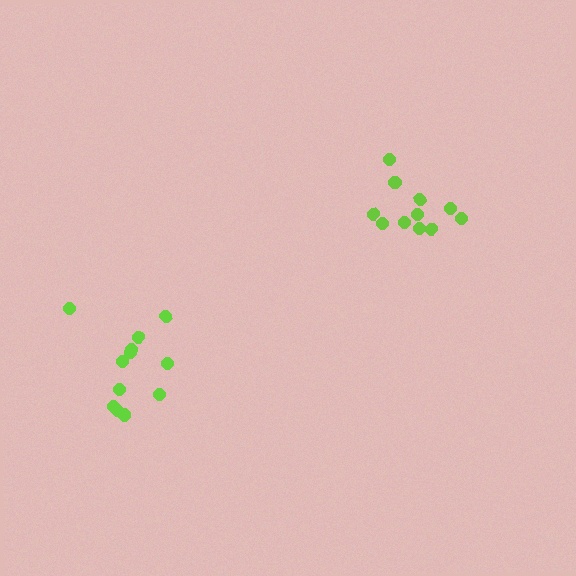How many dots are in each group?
Group 1: 12 dots, Group 2: 11 dots (23 total).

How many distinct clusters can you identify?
There are 2 distinct clusters.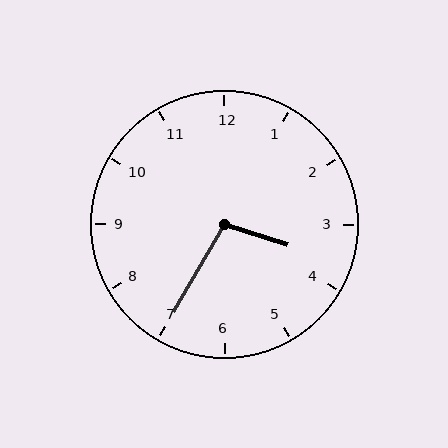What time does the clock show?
3:35.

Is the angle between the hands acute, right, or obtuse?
It is obtuse.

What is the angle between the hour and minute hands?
Approximately 102 degrees.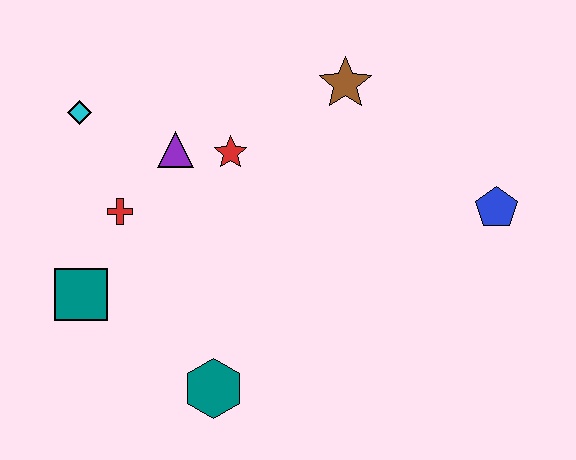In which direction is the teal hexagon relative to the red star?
The teal hexagon is below the red star.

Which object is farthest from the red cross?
The blue pentagon is farthest from the red cross.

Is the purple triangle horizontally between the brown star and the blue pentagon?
No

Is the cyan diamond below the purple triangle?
No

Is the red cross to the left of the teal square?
No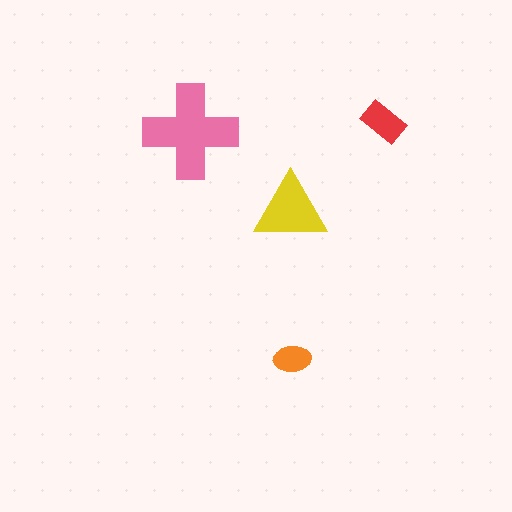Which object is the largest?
The pink cross.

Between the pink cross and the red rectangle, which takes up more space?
The pink cross.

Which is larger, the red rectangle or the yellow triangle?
The yellow triangle.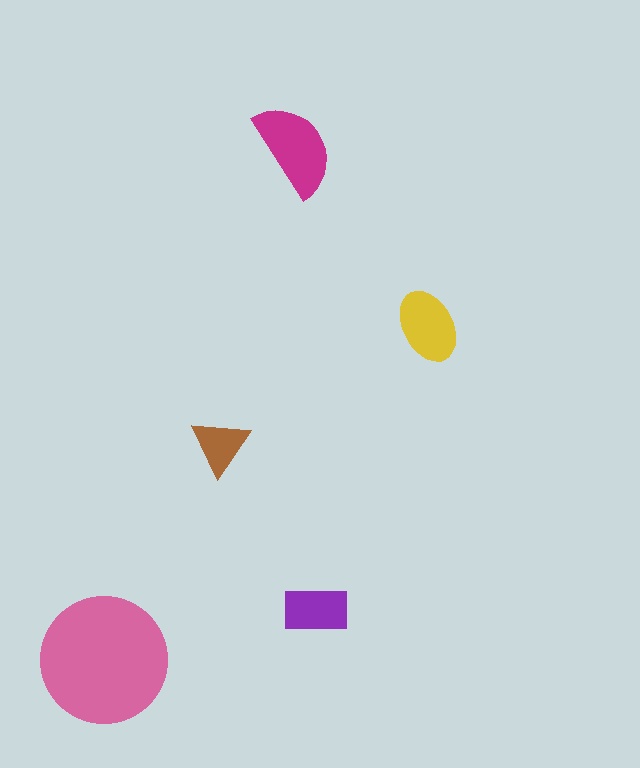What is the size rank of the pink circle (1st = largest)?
1st.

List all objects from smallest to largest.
The brown triangle, the purple rectangle, the yellow ellipse, the magenta semicircle, the pink circle.